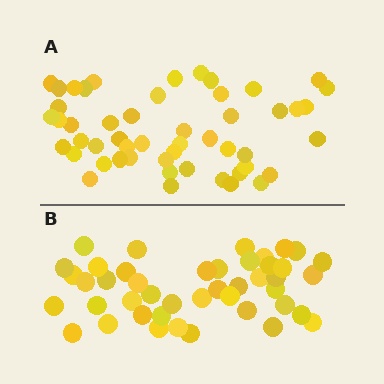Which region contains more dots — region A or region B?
Region A (the top region) has more dots.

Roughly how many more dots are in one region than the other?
Region A has roughly 8 or so more dots than region B.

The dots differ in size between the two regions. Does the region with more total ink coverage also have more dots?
No. Region B has more total ink coverage because its dots are larger, but region A actually contains more individual dots. Total area can be misleading — the number of items is what matters here.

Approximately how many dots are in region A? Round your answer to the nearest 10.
About 50 dots. (The exact count is 51, which rounds to 50.)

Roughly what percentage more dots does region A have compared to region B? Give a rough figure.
About 15% more.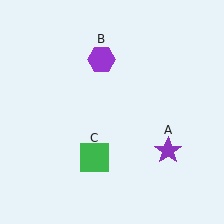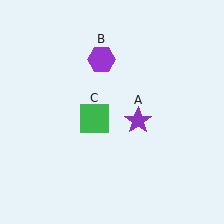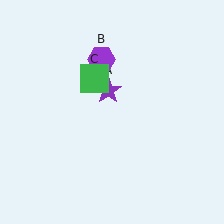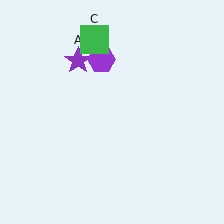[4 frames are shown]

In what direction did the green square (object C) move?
The green square (object C) moved up.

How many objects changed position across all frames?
2 objects changed position: purple star (object A), green square (object C).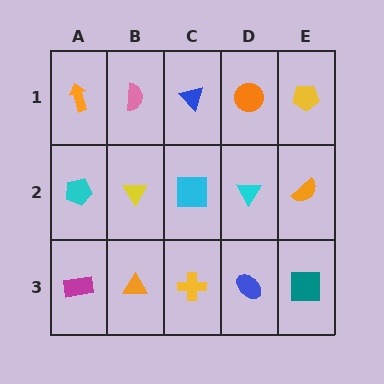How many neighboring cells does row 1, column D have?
3.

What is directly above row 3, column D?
A cyan triangle.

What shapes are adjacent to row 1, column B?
A yellow triangle (row 2, column B), an orange arrow (row 1, column A), a blue triangle (row 1, column C).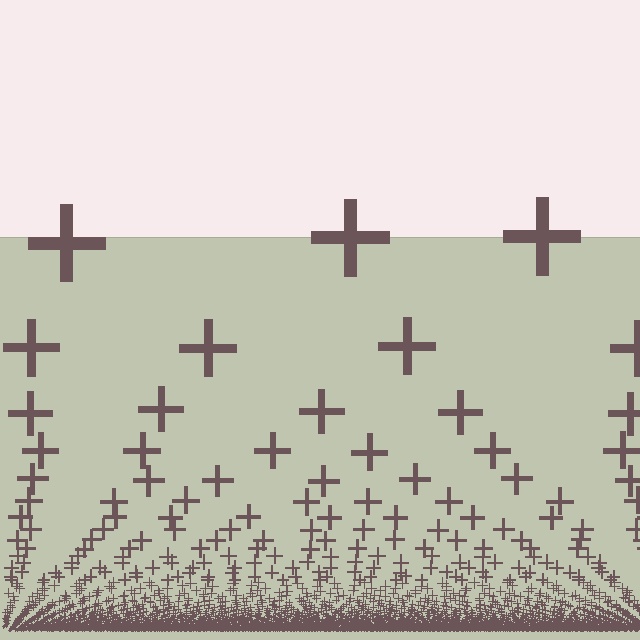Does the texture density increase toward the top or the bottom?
Density increases toward the bottom.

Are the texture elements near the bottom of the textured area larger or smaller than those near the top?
Smaller. The gradient is inverted — elements near the bottom are smaller and denser.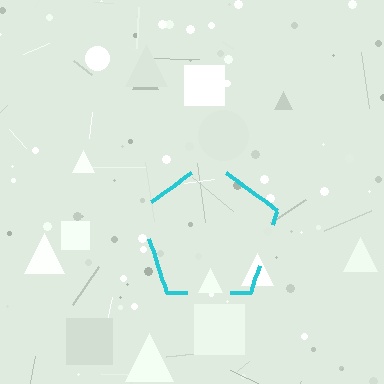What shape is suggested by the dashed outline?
The dashed outline suggests a pentagon.